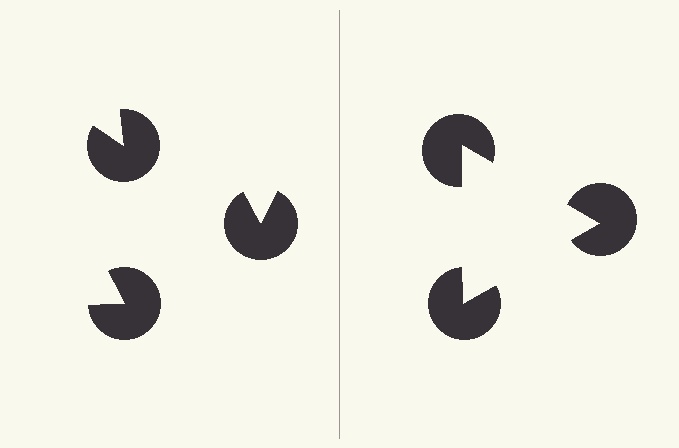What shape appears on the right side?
An illusory triangle.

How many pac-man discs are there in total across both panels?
6 — 3 on each side.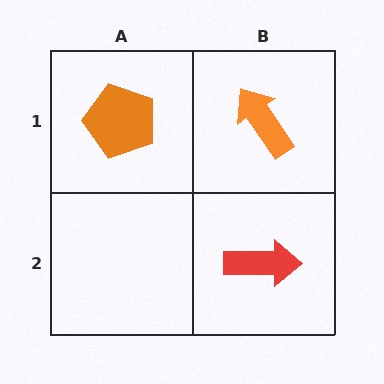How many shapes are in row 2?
1 shape.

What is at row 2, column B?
A red arrow.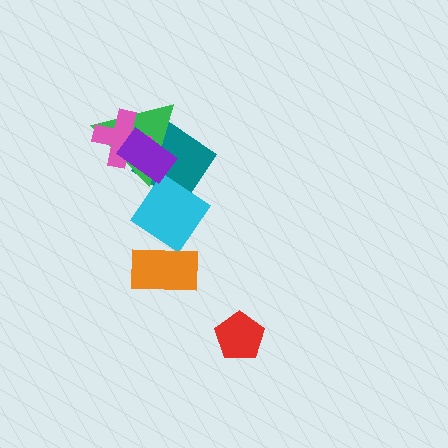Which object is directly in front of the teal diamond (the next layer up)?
The green triangle is directly in front of the teal diamond.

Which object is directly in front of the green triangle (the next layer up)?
The pink cross is directly in front of the green triangle.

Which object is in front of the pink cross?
The purple rectangle is in front of the pink cross.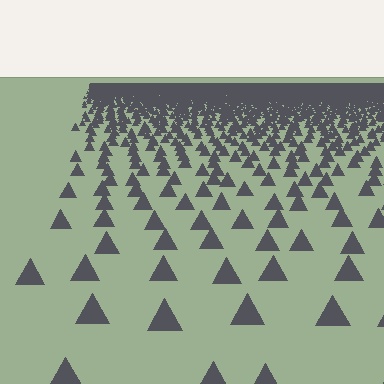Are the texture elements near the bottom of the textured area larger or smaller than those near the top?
Larger. Near the bottom, elements are closer to the viewer and appear at a bigger on-screen size.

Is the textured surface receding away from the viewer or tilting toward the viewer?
The surface is receding away from the viewer. Texture elements get smaller and denser toward the top.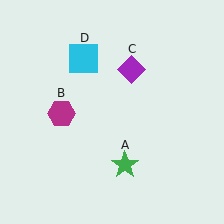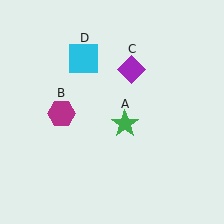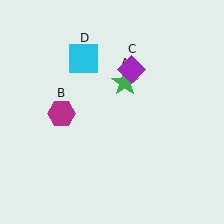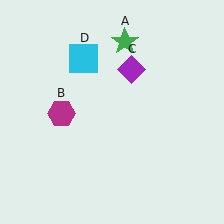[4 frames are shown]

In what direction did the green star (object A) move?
The green star (object A) moved up.